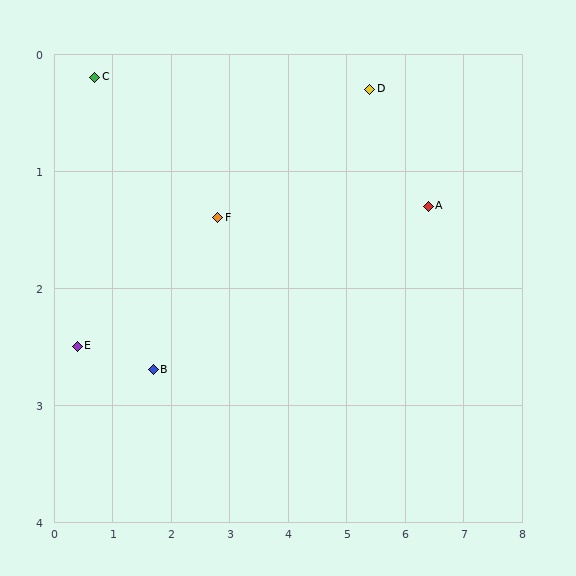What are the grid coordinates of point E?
Point E is at approximately (0.4, 2.5).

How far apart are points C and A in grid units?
Points C and A are about 5.8 grid units apart.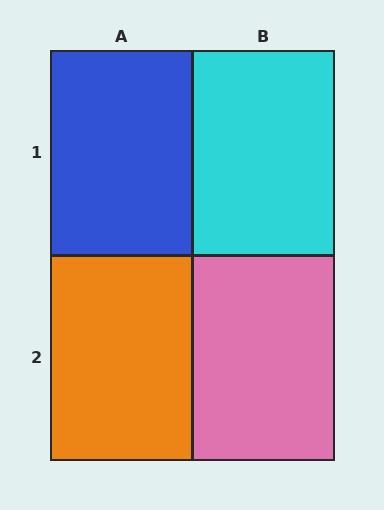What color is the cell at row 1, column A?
Blue.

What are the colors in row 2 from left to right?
Orange, pink.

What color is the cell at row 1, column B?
Cyan.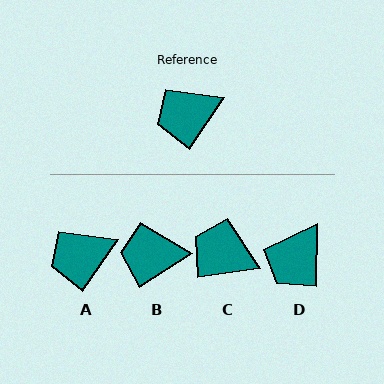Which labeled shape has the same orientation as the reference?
A.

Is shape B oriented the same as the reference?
No, it is off by about 23 degrees.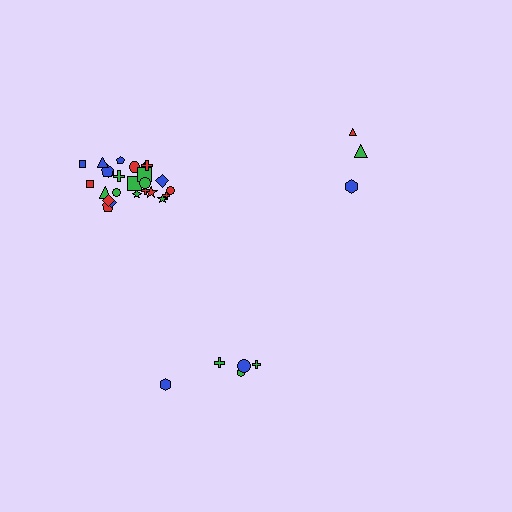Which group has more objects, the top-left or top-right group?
The top-left group.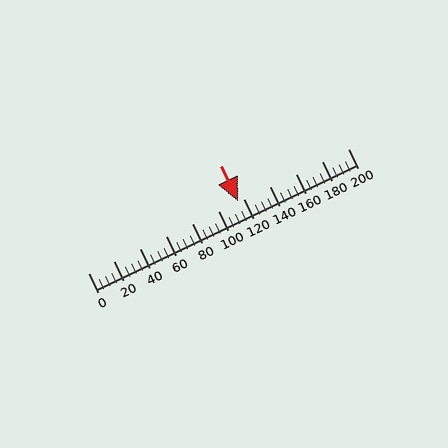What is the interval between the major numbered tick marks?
The major tick marks are spaced 20 units apart.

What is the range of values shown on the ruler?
The ruler shows values from 0 to 200.